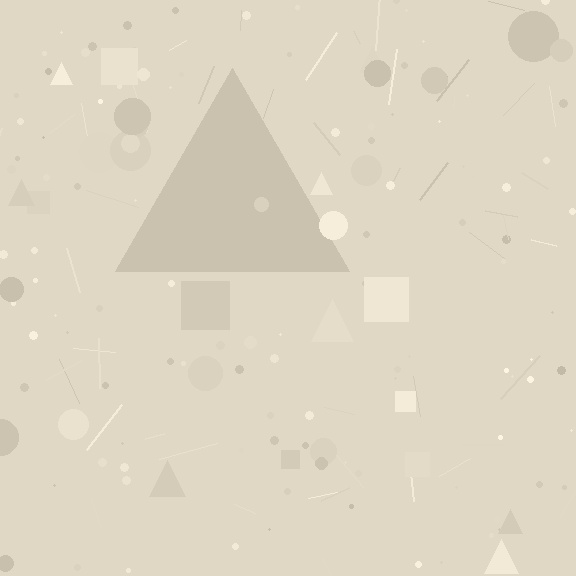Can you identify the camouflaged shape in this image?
The camouflaged shape is a triangle.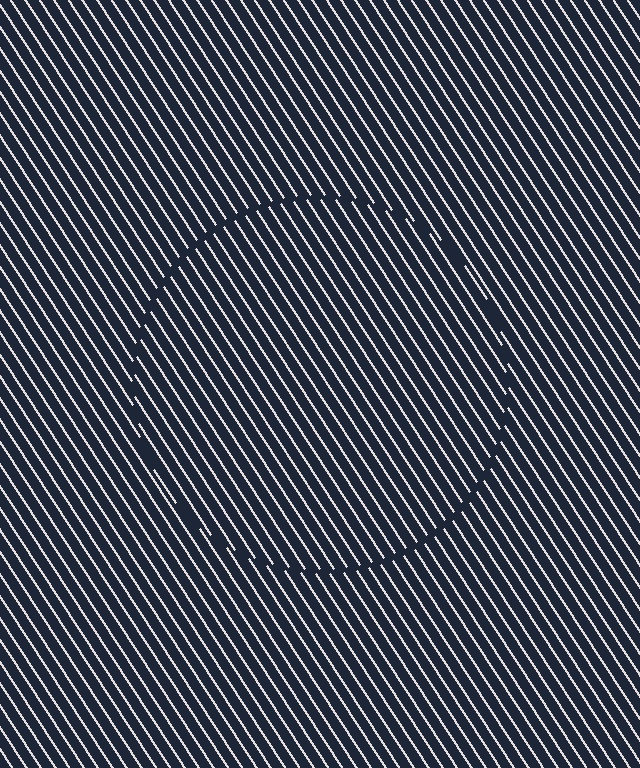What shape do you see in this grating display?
An illusory circle. The interior of the shape contains the same grating, shifted by half a period — the contour is defined by the phase discontinuity where line-ends from the inner and outer gratings abut.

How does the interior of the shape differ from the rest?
The interior of the shape contains the same grating, shifted by half a period — the contour is defined by the phase discontinuity where line-ends from the inner and outer gratings abut.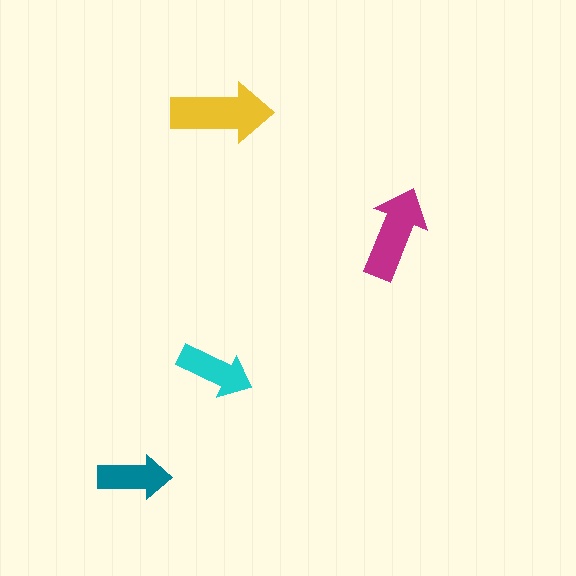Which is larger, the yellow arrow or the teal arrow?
The yellow one.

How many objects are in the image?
There are 4 objects in the image.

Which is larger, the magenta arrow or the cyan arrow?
The magenta one.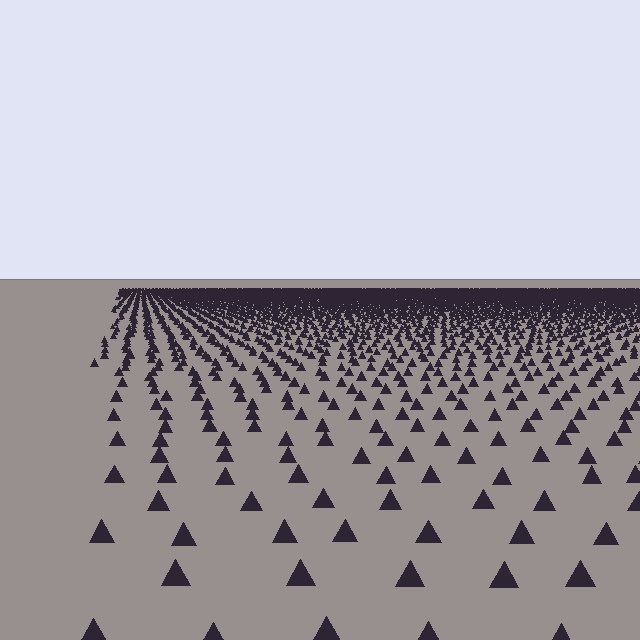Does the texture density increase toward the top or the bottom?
Density increases toward the top.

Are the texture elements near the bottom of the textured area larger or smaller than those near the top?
Larger. Near the bottom, elements are closer to the viewer and appear at a bigger on-screen size.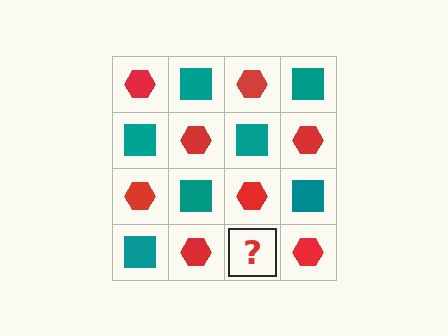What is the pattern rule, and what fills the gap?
The rule is that it alternates red hexagon and teal square in a checkerboard pattern. The gap should be filled with a teal square.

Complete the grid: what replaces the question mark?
The question mark should be replaced with a teal square.